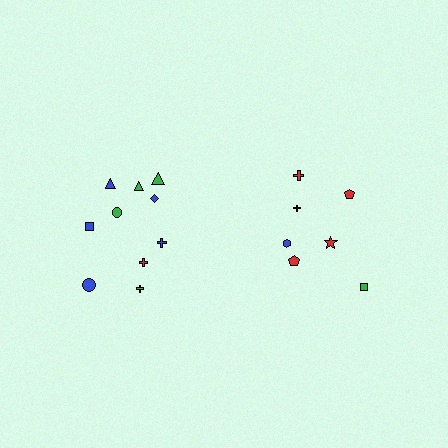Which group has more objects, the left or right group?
The left group.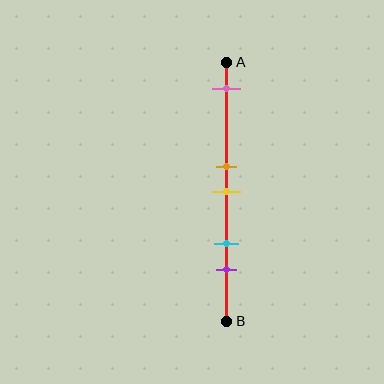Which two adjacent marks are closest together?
The orange and yellow marks are the closest adjacent pair.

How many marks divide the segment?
There are 5 marks dividing the segment.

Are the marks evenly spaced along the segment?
No, the marks are not evenly spaced.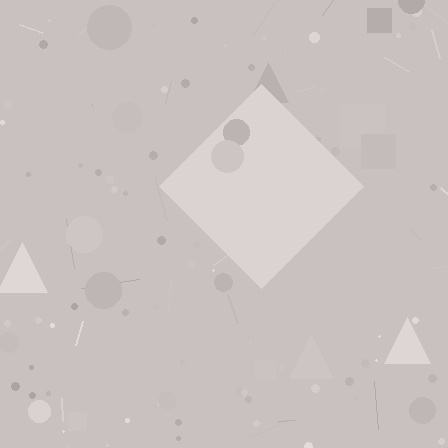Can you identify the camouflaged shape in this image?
The camouflaged shape is a diamond.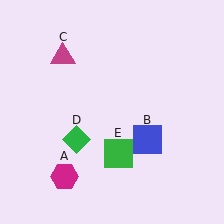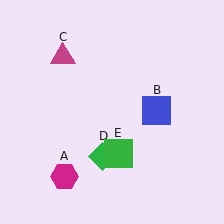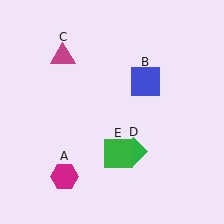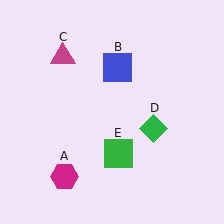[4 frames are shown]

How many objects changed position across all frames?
2 objects changed position: blue square (object B), green diamond (object D).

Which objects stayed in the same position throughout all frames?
Magenta hexagon (object A) and magenta triangle (object C) and green square (object E) remained stationary.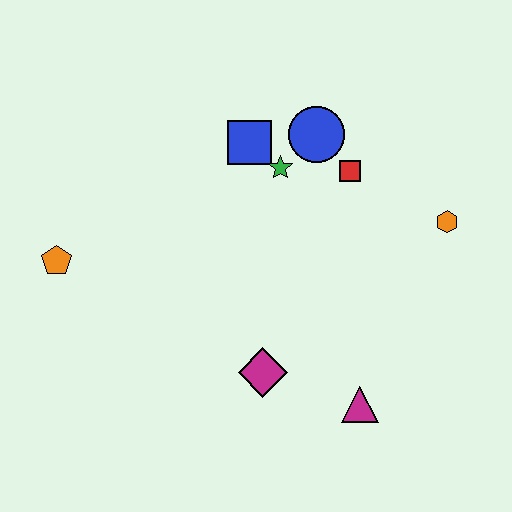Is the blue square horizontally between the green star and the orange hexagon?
No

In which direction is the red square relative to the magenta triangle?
The red square is above the magenta triangle.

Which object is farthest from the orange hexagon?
The orange pentagon is farthest from the orange hexagon.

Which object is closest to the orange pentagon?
The blue square is closest to the orange pentagon.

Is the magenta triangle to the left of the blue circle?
No